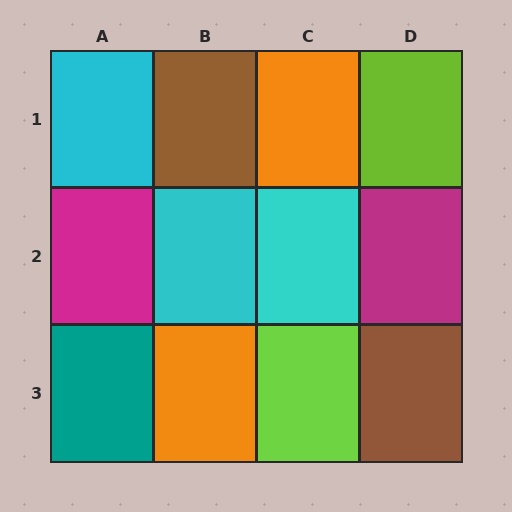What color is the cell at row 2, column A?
Magenta.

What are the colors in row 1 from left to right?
Cyan, brown, orange, lime.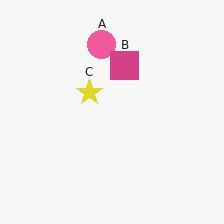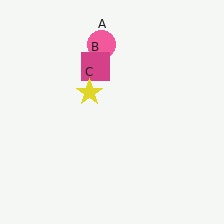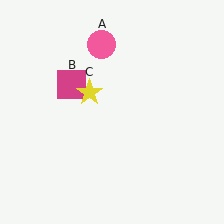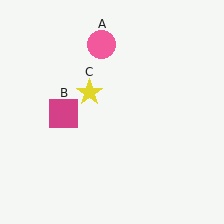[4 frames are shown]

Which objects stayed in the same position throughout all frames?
Pink circle (object A) and yellow star (object C) remained stationary.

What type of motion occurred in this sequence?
The magenta square (object B) rotated counterclockwise around the center of the scene.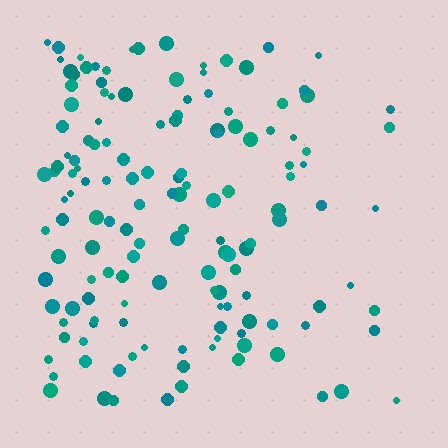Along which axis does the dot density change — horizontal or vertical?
Horizontal.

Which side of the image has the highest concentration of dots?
The left.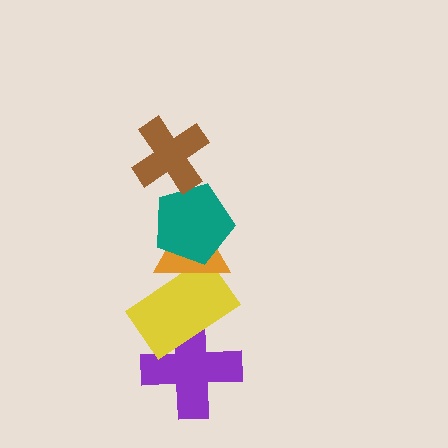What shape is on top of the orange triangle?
The teal pentagon is on top of the orange triangle.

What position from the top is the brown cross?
The brown cross is 1st from the top.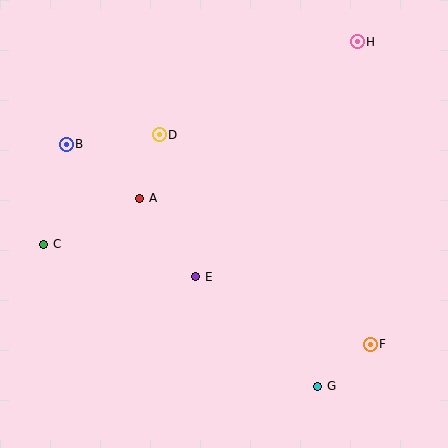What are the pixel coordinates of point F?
Point F is at (370, 344).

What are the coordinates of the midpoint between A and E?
The midpoint between A and E is at (168, 238).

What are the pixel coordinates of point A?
Point A is at (140, 198).